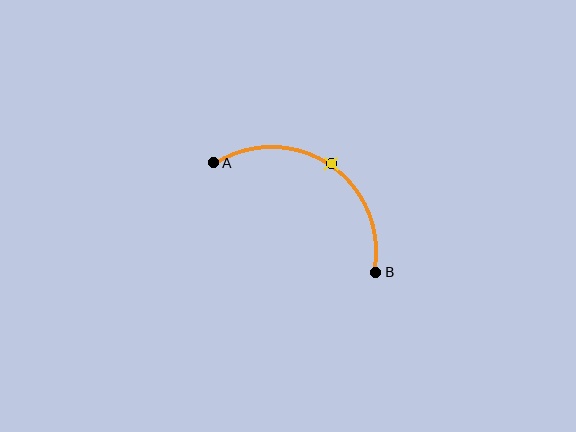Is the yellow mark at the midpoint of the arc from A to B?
Yes. The yellow mark lies on the arc at equal arc-length from both A and B — it is the arc midpoint.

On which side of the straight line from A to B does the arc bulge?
The arc bulges above and to the right of the straight line connecting A and B.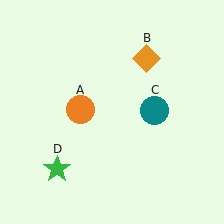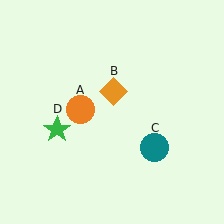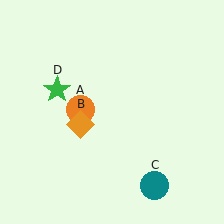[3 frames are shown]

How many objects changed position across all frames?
3 objects changed position: orange diamond (object B), teal circle (object C), green star (object D).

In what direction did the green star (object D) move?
The green star (object D) moved up.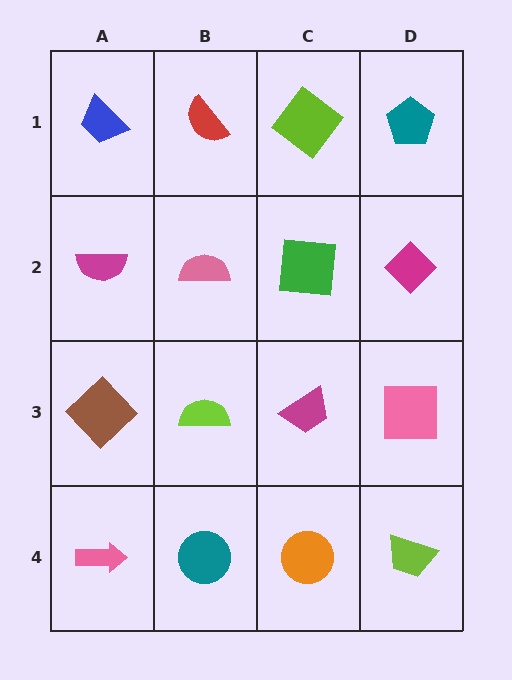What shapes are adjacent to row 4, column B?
A lime semicircle (row 3, column B), a pink arrow (row 4, column A), an orange circle (row 4, column C).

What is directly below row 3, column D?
A lime trapezoid.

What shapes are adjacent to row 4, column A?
A brown diamond (row 3, column A), a teal circle (row 4, column B).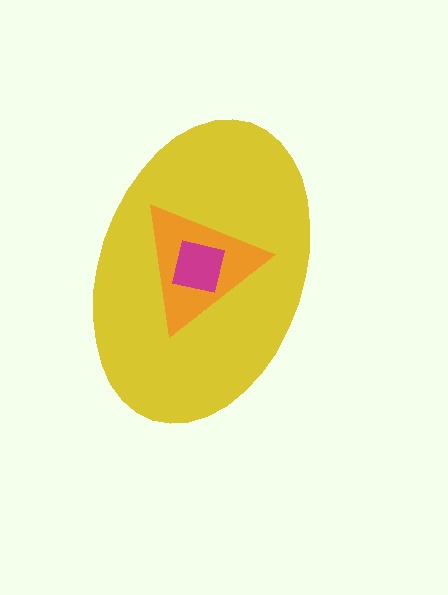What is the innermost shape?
The magenta square.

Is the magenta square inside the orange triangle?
Yes.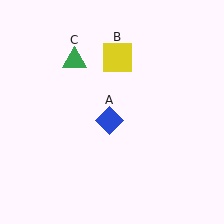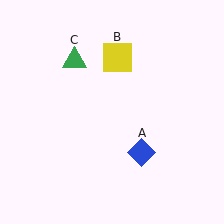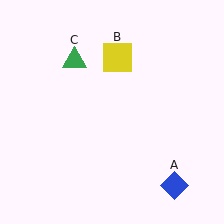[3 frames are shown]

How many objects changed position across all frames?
1 object changed position: blue diamond (object A).